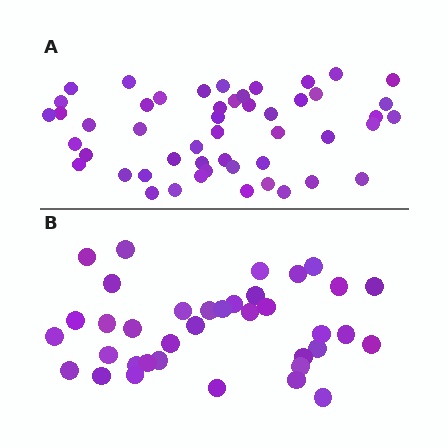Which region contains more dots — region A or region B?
Region A (the top region) has more dots.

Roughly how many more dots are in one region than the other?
Region A has approximately 15 more dots than region B.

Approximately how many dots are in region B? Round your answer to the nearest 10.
About 40 dots. (The exact count is 37, which rounds to 40.)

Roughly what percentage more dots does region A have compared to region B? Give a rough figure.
About 35% more.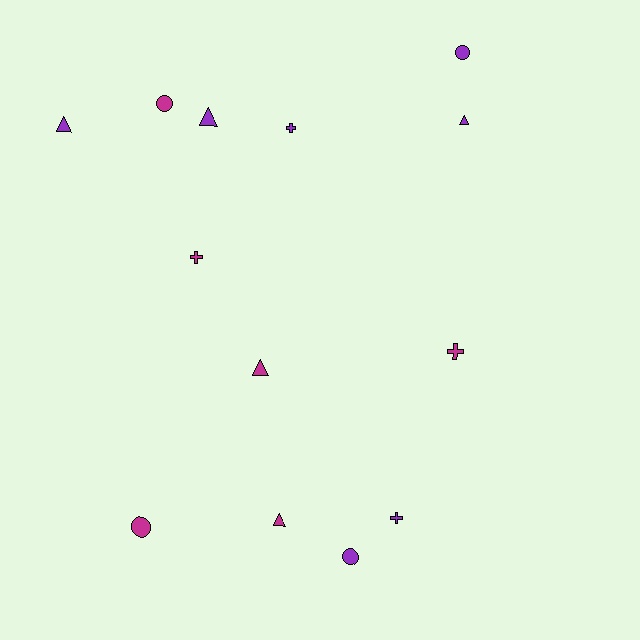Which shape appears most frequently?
Triangle, with 5 objects.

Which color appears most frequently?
Purple, with 7 objects.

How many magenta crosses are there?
There are 2 magenta crosses.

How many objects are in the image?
There are 13 objects.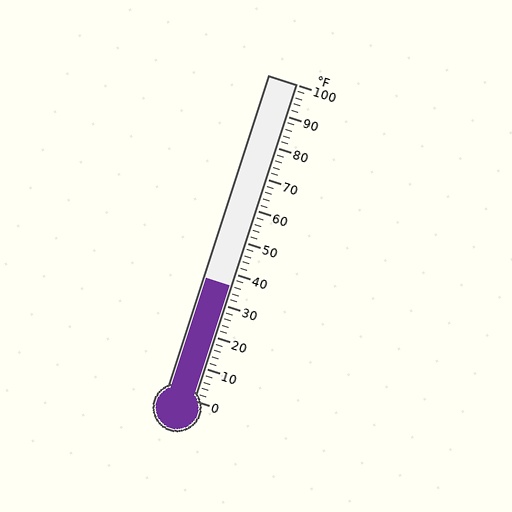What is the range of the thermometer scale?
The thermometer scale ranges from 0°F to 100°F.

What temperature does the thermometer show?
The thermometer shows approximately 36°F.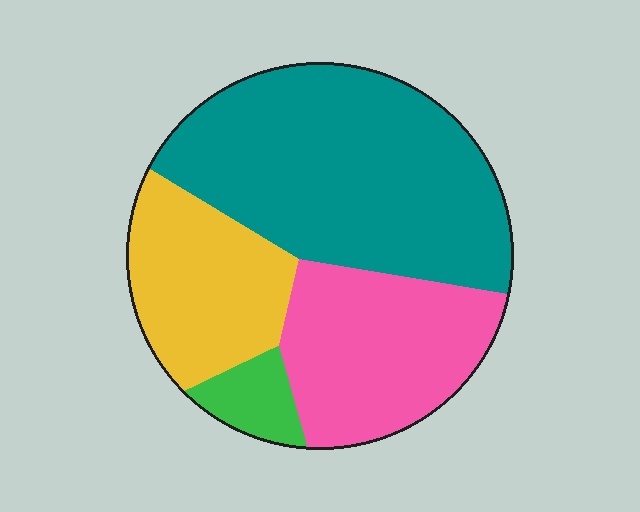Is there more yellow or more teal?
Teal.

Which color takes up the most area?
Teal, at roughly 45%.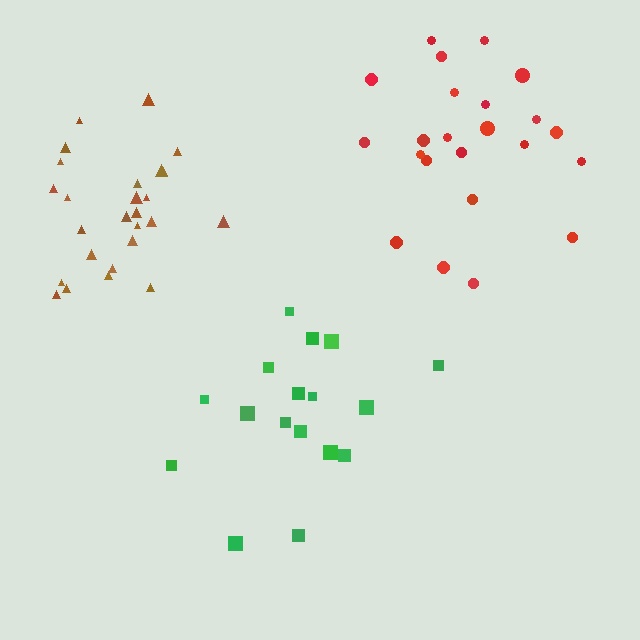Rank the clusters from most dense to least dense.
brown, red, green.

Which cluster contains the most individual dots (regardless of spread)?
Brown (26).